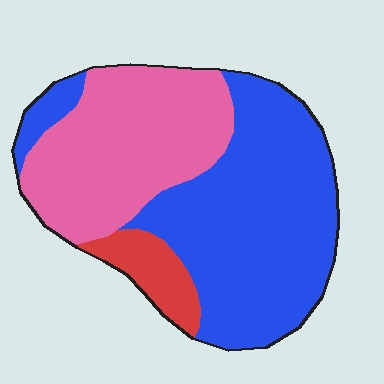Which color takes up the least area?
Red, at roughly 10%.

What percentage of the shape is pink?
Pink takes up between a quarter and a half of the shape.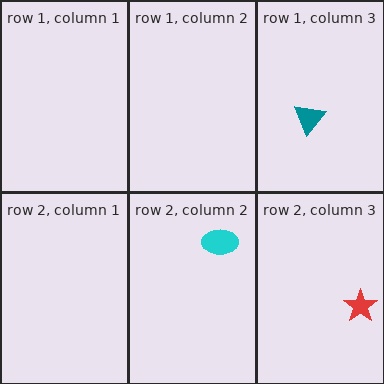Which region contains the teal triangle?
The row 1, column 3 region.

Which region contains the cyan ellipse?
The row 2, column 2 region.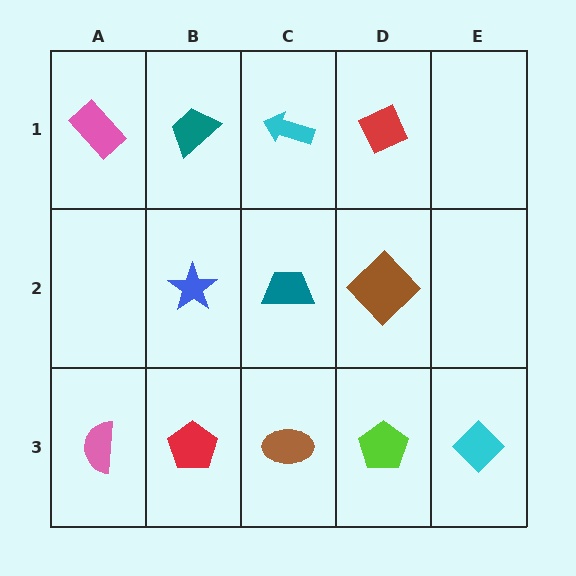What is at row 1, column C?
A cyan arrow.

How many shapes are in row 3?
5 shapes.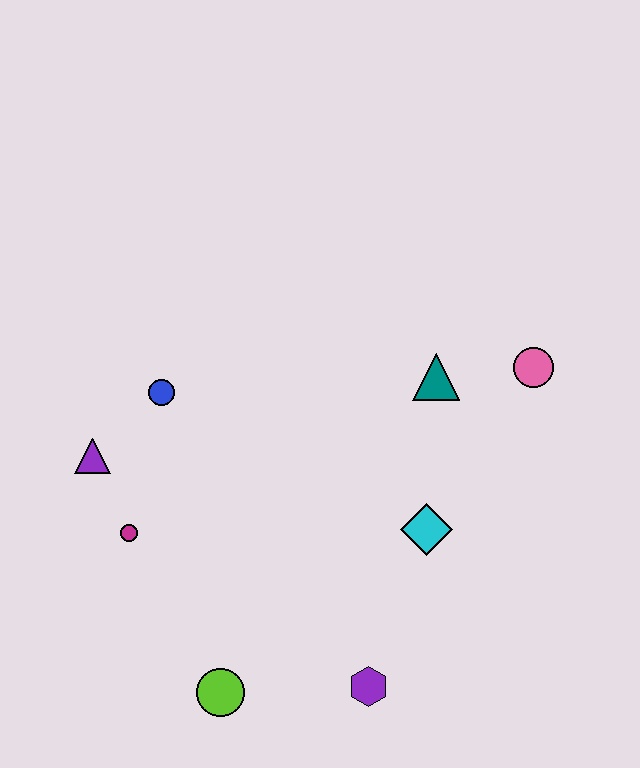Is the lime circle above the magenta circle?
No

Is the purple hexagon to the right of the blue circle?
Yes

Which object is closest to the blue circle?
The purple triangle is closest to the blue circle.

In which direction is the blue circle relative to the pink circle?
The blue circle is to the left of the pink circle.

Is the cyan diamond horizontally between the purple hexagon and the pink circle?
Yes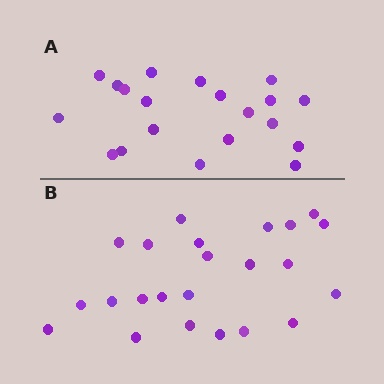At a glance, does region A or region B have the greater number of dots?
Region B (the bottom region) has more dots.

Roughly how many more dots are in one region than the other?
Region B has just a few more — roughly 2 or 3 more dots than region A.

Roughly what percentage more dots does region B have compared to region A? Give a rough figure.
About 15% more.